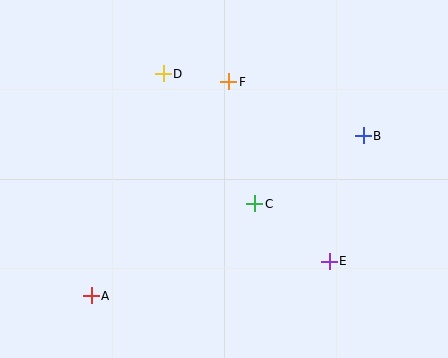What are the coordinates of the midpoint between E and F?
The midpoint between E and F is at (279, 172).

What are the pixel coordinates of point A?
Point A is at (91, 296).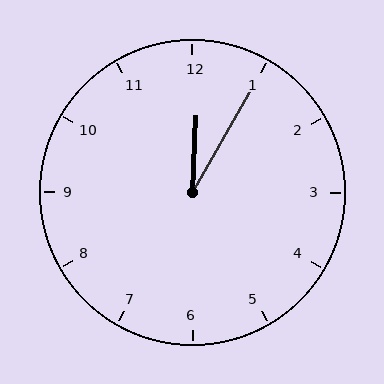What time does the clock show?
12:05.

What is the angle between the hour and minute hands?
Approximately 28 degrees.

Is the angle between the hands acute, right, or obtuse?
It is acute.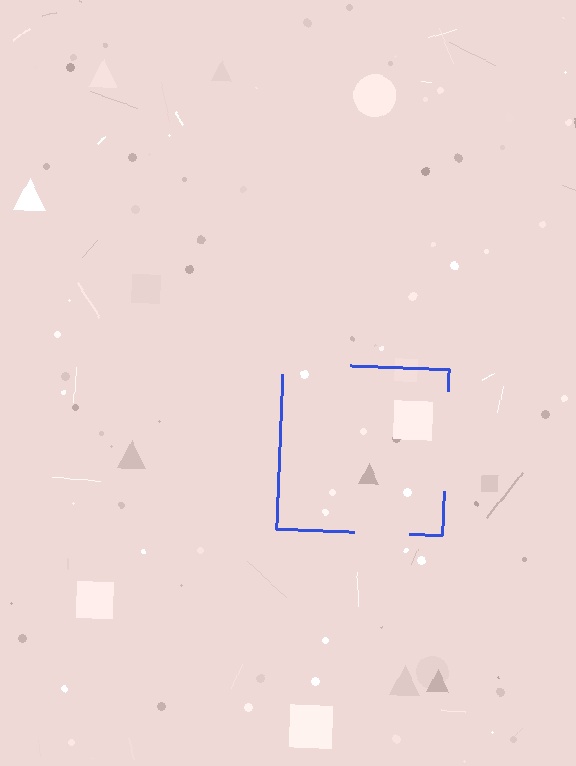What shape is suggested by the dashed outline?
The dashed outline suggests a square.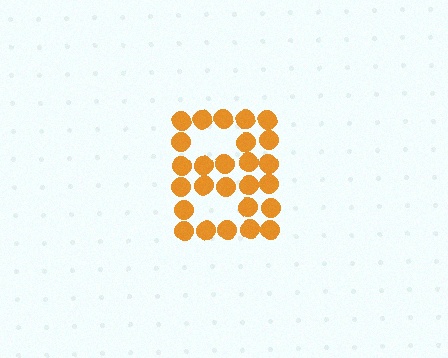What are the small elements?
The small elements are circles.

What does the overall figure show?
The overall figure shows the letter B.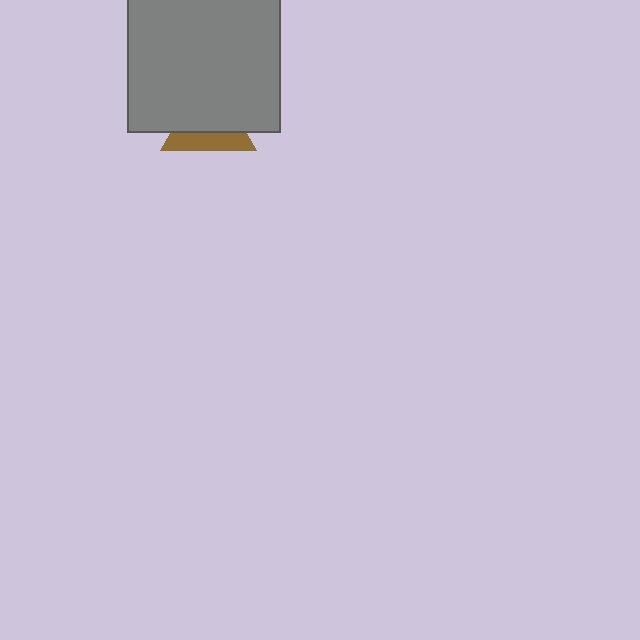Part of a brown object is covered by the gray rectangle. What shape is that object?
It is a triangle.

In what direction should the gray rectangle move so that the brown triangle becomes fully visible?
The gray rectangle should move up. That is the shortest direction to clear the overlap and leave the brown triangle fully visible.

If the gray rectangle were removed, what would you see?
You would see the complete brown triangle.